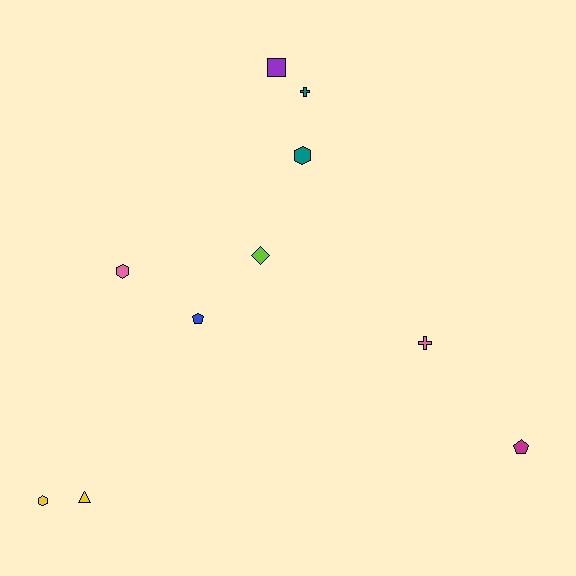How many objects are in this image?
There are 10 objects.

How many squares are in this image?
There is 1 square.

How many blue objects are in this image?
There is 1 blue object.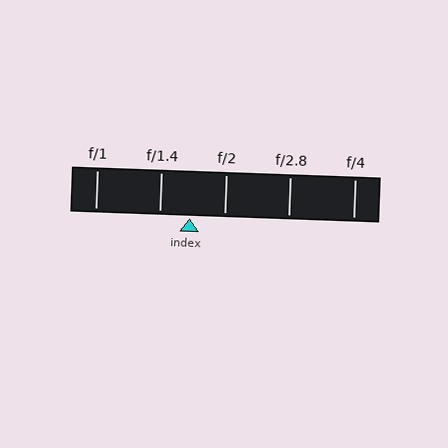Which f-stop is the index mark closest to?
The index mark is closest to f/1.4.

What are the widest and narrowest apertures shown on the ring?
The widest aperture shown is f/1 and the narrowest is f/4.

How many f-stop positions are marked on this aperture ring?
There are 5 f-stop positions marked.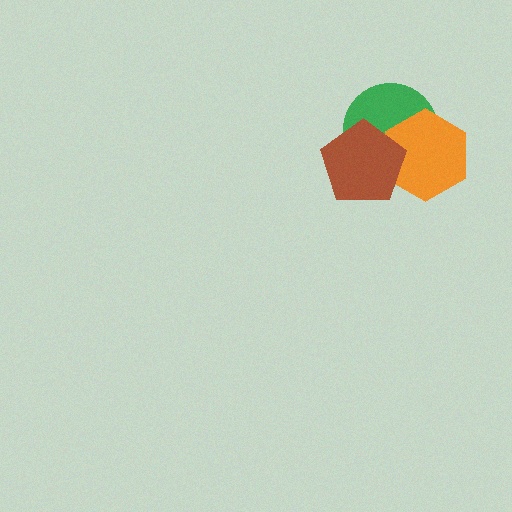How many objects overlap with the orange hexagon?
2 objects overlap with the orange hexagon.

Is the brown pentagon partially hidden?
No, no other shape covers it.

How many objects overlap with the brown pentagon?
2 objects overlap with the brown pentagon.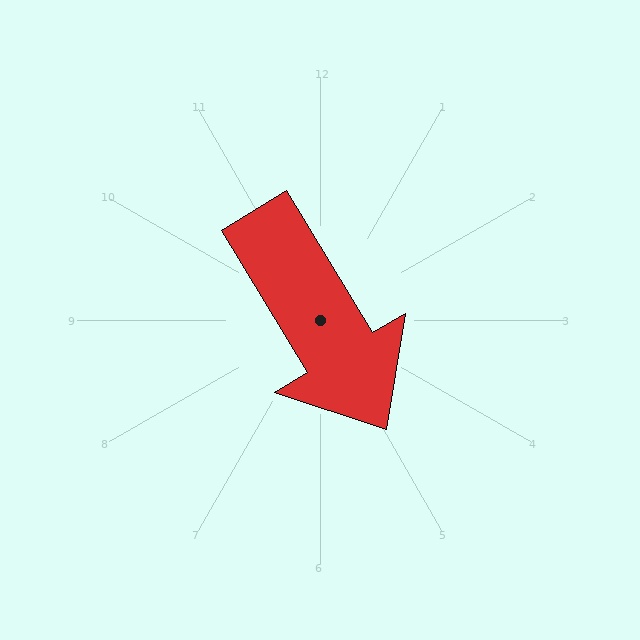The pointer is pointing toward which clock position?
Roughly 5 o'clock.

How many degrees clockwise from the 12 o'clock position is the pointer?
Approximately 149 degrees.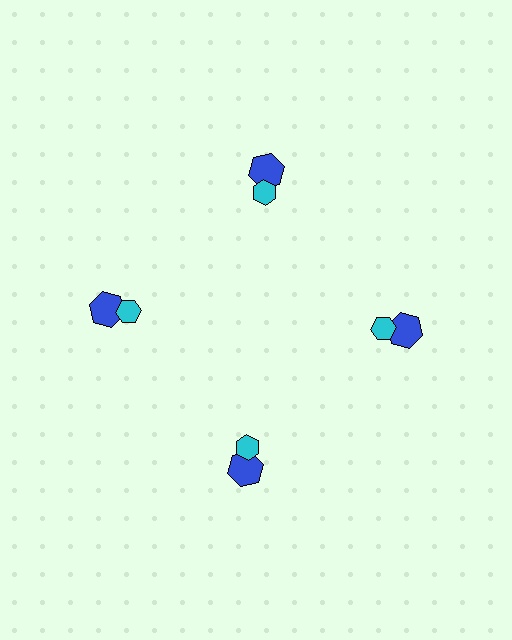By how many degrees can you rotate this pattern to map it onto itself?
The pattern maps onto itself every 90 degrees of rotation.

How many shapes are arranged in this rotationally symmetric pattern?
There are 8 shapes, arranged in 4 groups of 2.